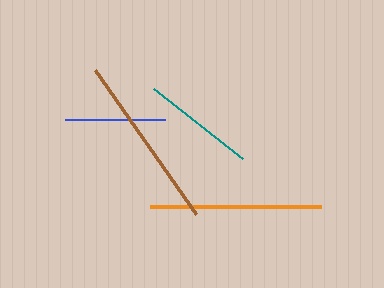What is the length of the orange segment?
The orange segment is approximately 170 pixels long.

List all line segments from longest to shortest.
From longest to shortest: brown, orange, teal, blue.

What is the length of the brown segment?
The brown segment is approximately 177 pixels long.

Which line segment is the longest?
The brown line is the longest at approximately 177 pixels.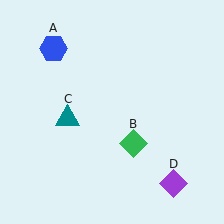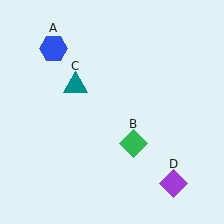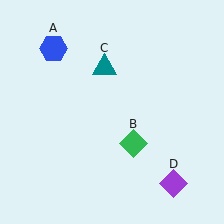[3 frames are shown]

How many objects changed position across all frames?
1 object changed position: teal triangle (object C).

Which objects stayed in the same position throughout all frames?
Blue hexagon (object A) and green diamond (object B) and purple diamond (object D) remained stationary.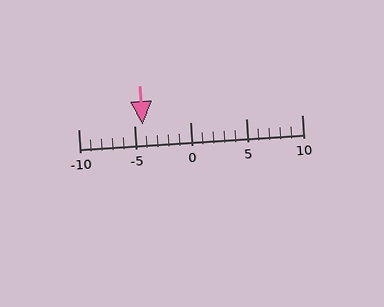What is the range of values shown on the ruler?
The ruler shows values from -10 to 10.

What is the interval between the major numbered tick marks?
The major tick marks are spaced 5 units apart.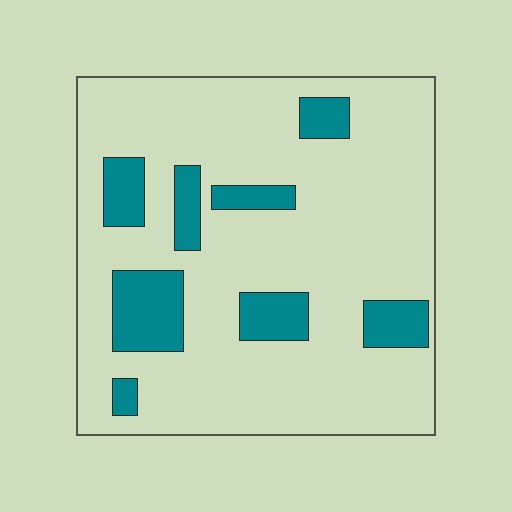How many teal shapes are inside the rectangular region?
8.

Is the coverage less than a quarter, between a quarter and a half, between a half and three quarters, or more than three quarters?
Less than a quarter.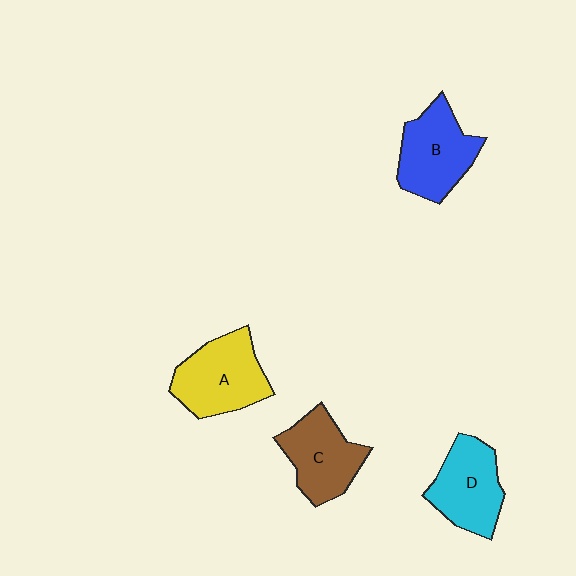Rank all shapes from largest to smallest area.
From largest to smallest: A (yellow), B (blue), D (cyan), C (brown).